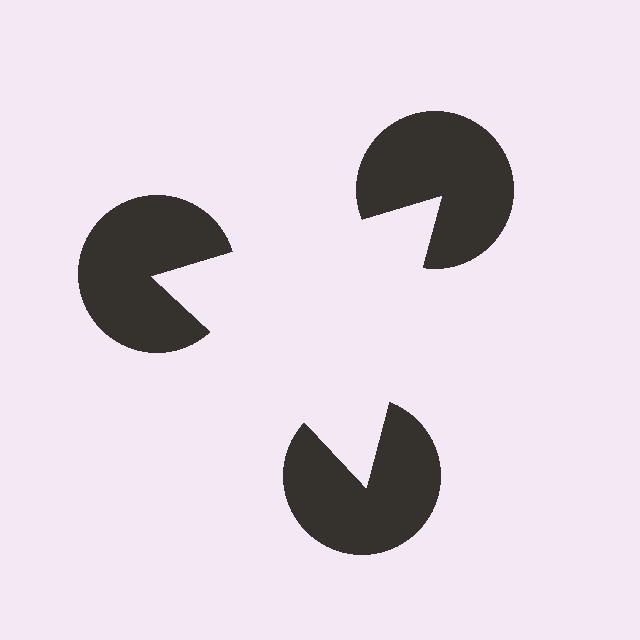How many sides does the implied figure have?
3 sides.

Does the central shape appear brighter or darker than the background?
It typically appears slightly brighter than the background, even though no actual brightness change is drawn.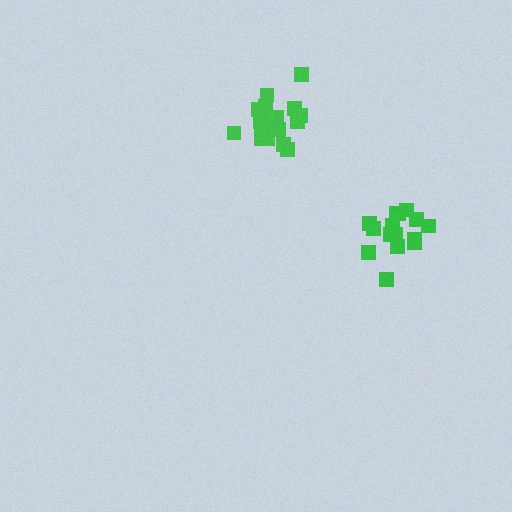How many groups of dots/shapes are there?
There are 2 groups.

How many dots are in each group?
Group 1: 18 dots, Group 2: 15 dots (33 total).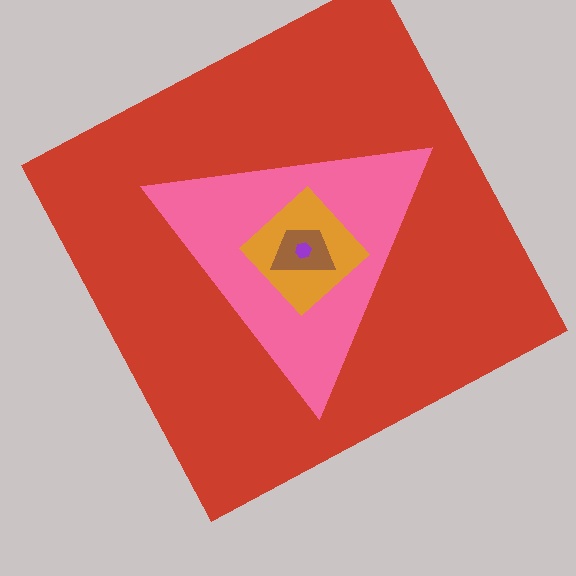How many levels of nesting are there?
5.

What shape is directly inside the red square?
The pink triangle.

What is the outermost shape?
The red square.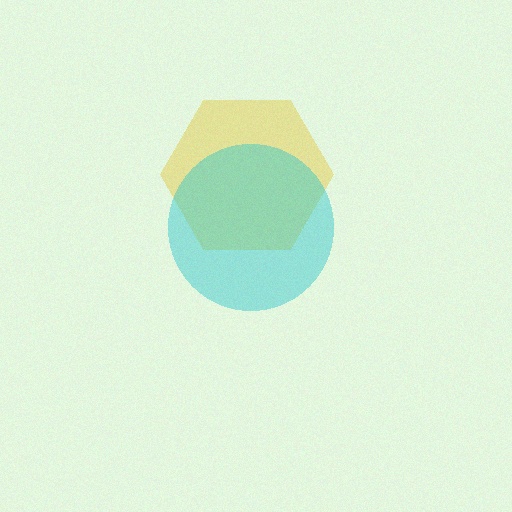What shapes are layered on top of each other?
The layered shapes are: a yellow hexagon, a cyan circle.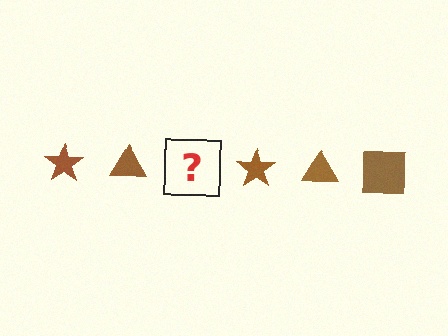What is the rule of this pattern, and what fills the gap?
The rule is that the pattern cycles through star, triangle, square shapes in brown. The gap should be filled with a brown square.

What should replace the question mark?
The question mark should be replaced with a brown square.